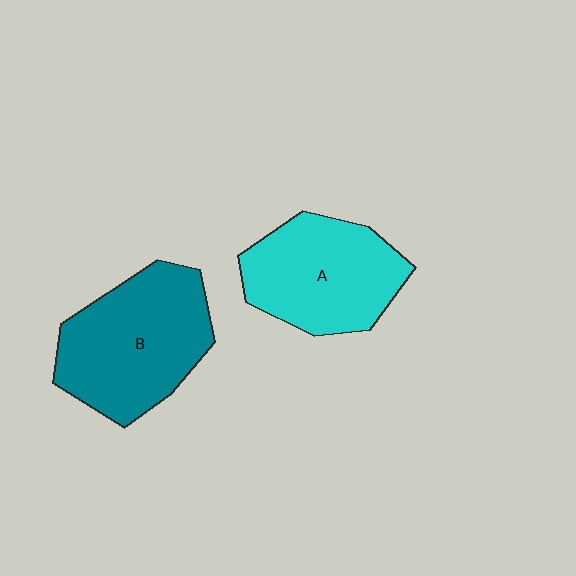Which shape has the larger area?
Shape B (teal).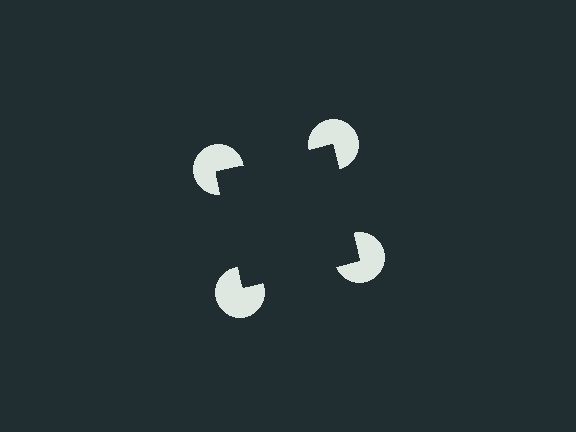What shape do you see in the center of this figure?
An illusory square — its edges are inferred from the aligned wedge cuts in the pac-man discs, not physically drawn.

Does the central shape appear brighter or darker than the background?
It typically appears slightly darker than the background, even though no actual brightness change is drawn.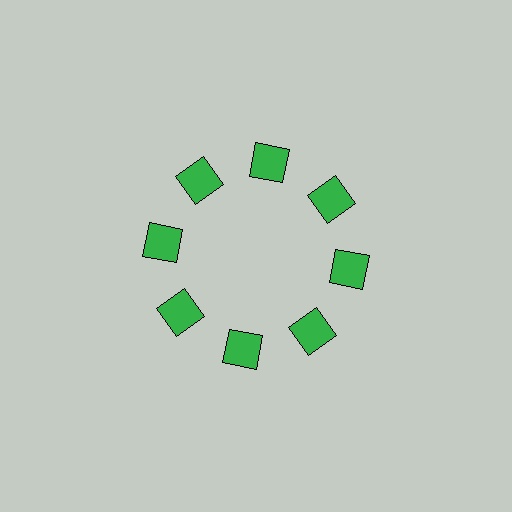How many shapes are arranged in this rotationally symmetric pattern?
There are 8 shapes, arranged in 8 groups of 1.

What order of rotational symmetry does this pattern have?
This pattern has 8-fold rotational symmetry.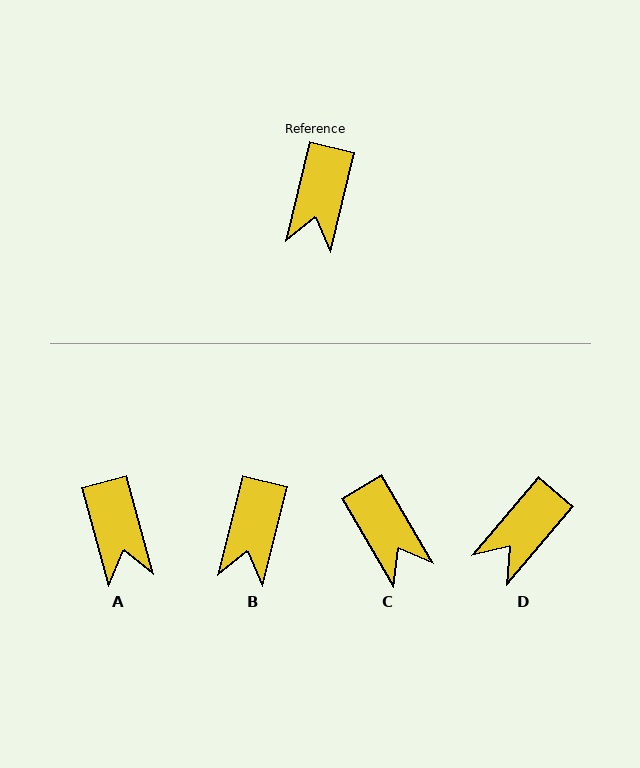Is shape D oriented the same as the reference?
No, it is off by about 27 degrees.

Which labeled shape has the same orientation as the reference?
B.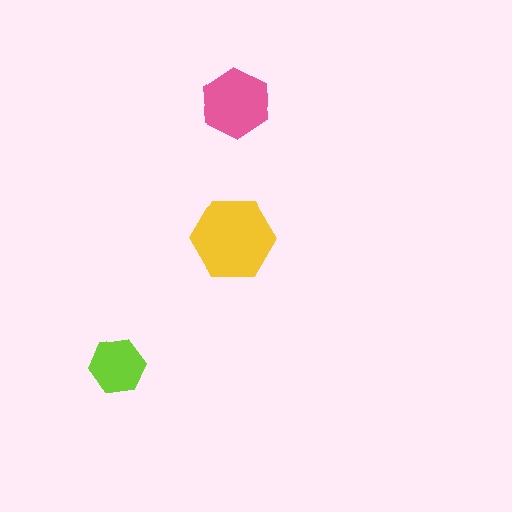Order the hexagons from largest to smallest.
the yellow one, the pink one, the lime one.